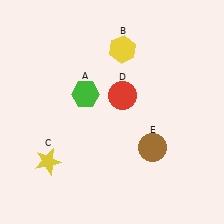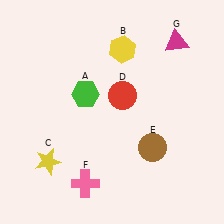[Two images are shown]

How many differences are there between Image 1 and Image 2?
There are 2 differences between the two images.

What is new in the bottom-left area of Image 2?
A pink cross (F) was added in the bottom-left area of Image 2.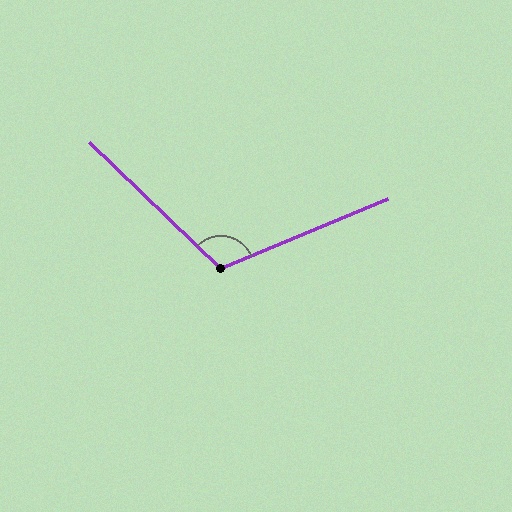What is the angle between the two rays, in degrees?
Approximately 113 degrees.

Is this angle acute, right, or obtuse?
It is obtuse.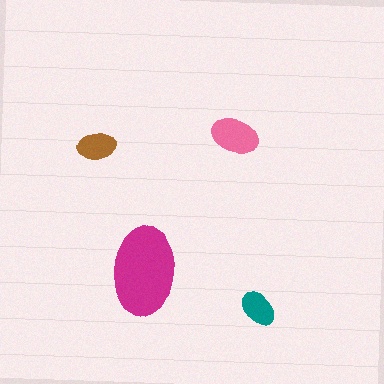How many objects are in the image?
There are 4 objects in the image.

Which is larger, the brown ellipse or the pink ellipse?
The pink one.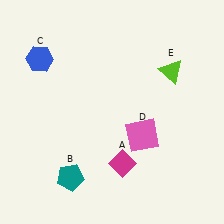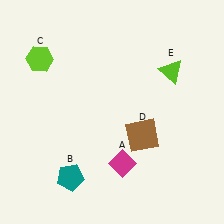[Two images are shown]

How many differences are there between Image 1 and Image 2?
There are 2 differences between the two images.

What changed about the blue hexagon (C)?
In Image 1, C is blue. In Image 2, it changed to lime.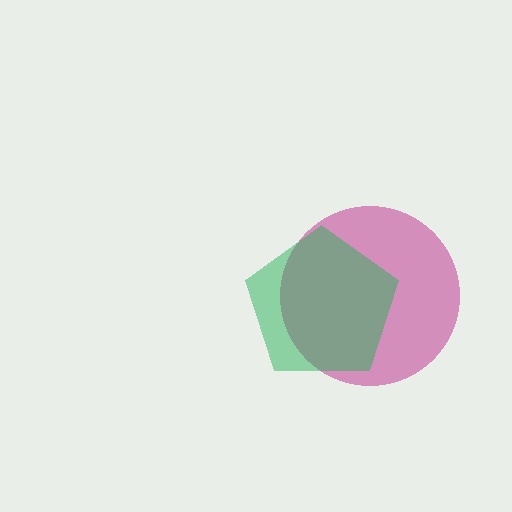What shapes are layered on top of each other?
The layered shapes are: a magenta circle, a green pentagon.